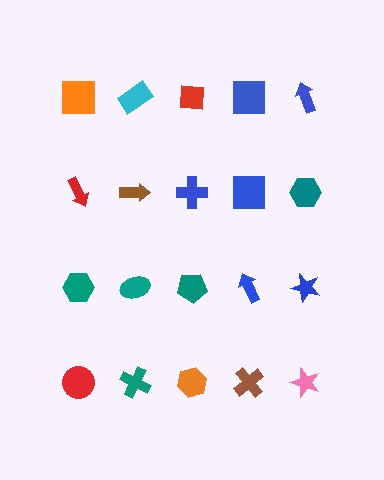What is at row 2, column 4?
A blue square.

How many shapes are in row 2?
5 shapes.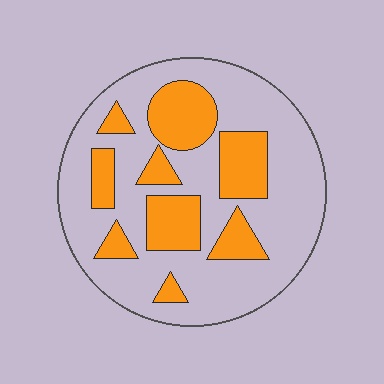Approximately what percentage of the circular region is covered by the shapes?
Approximately 30%.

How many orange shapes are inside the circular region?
9.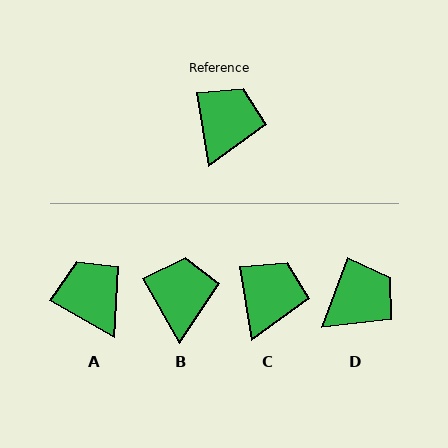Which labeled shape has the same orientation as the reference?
C.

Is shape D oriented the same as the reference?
No, it is off by about 29 degrees.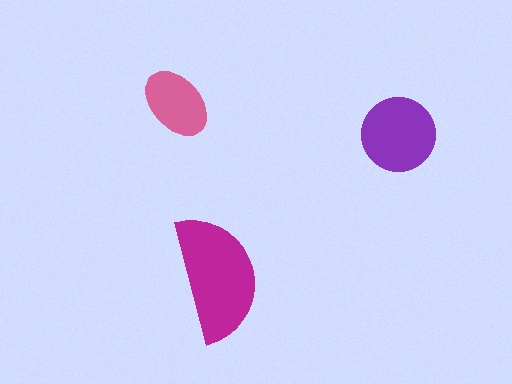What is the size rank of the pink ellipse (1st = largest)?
3rd.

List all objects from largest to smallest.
The magenta semicircle, the purple circle, the pink ellipse.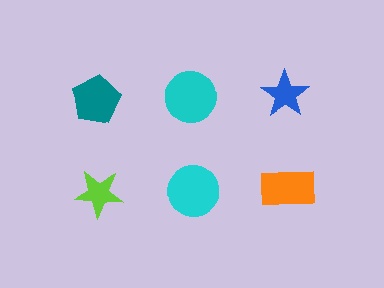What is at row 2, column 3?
An orange rectangle.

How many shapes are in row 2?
3 shapes.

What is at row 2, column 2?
A cyan circle.